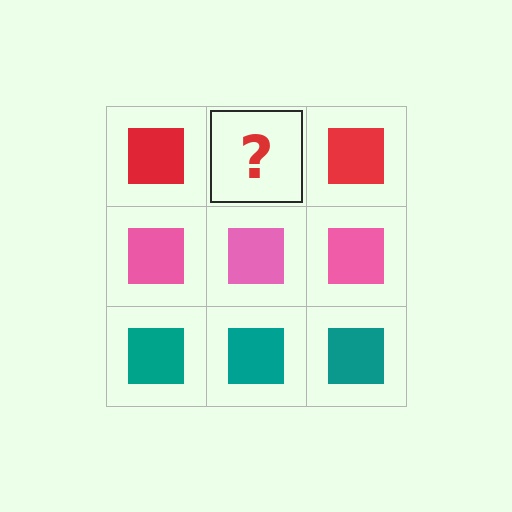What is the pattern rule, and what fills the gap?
The rule is that each row has a consistent color. The gap should be filled with a red square.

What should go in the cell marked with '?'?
The missing cell should contain a red square.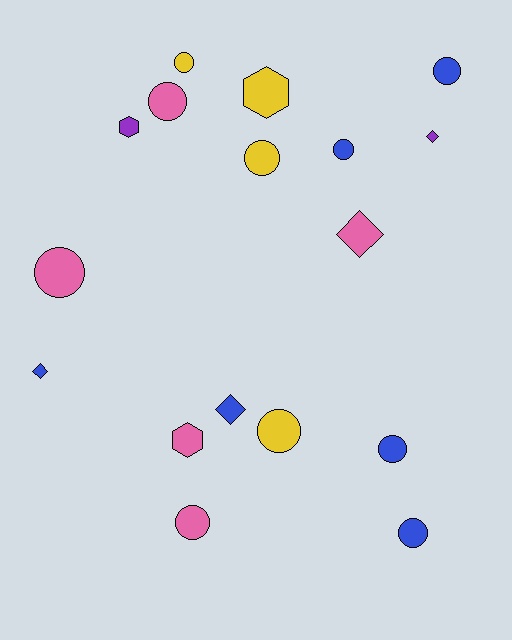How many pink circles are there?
There are 3 pink circles.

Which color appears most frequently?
Blue, with 6 objects.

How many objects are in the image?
There are 17 objects.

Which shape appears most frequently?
Circle, with 10 objects.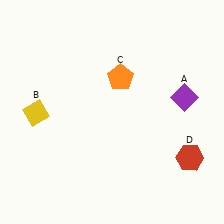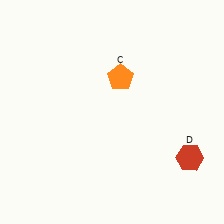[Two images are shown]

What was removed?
The yellow diamond (B), the purple diamond (A) were removed in Image 2.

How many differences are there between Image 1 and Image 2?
There are 2 differences between the two images.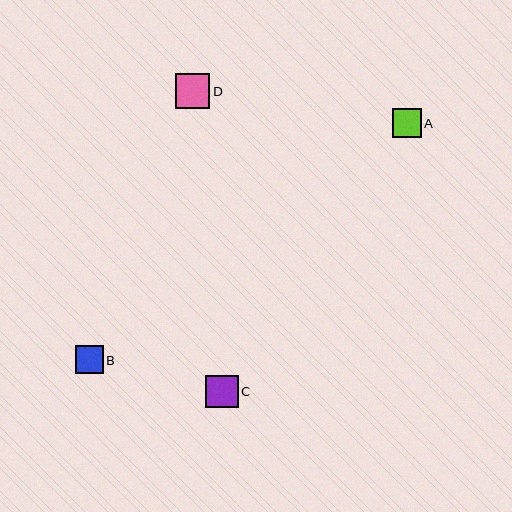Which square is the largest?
Square D is the largest with a size of approximately 34 pixels.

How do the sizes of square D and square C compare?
Square D and square C are approximately the same size.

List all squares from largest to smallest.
From largest to smallest: D, C, A, B.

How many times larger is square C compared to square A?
Square C is approximately 1.1 times the size of square A.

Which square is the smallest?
Square B is the smallest with a size of approximately 28 pixels.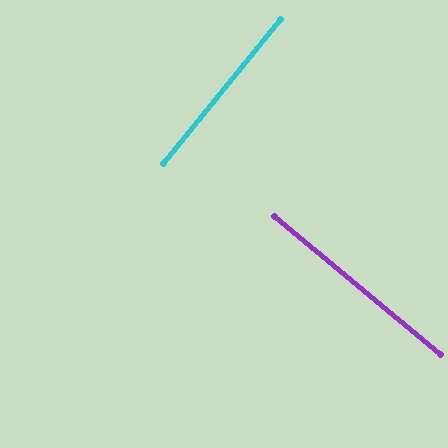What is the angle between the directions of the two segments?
Approximately 89 degrees.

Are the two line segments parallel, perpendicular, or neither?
Perpendicular — they meet at approximately 89°.